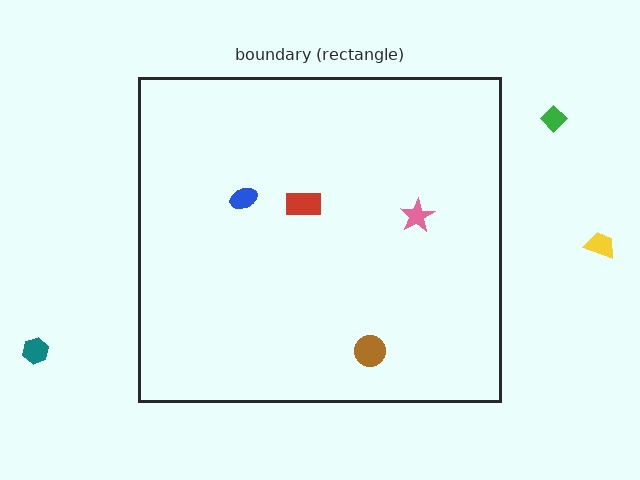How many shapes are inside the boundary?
4 inside, 3 outside.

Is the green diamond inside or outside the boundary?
Outside.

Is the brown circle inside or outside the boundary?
Inside.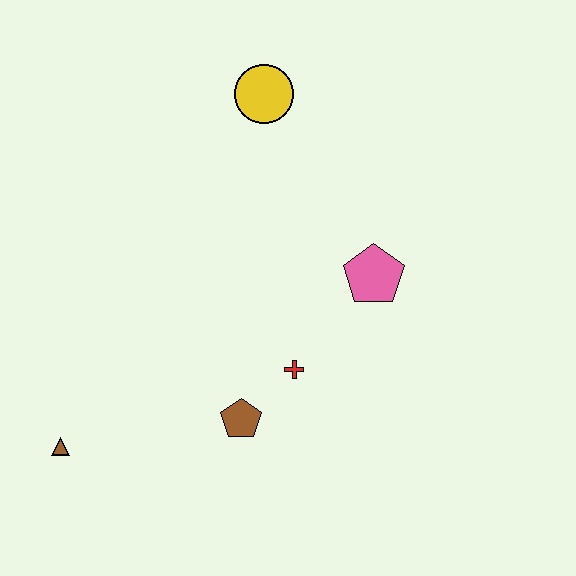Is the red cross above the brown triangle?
Yes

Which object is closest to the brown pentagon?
The red cross is closest to the brown pentagon.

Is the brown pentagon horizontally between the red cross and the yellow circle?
No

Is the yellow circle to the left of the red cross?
Yes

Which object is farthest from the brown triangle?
The yellow circle is farthest from the brown triangle.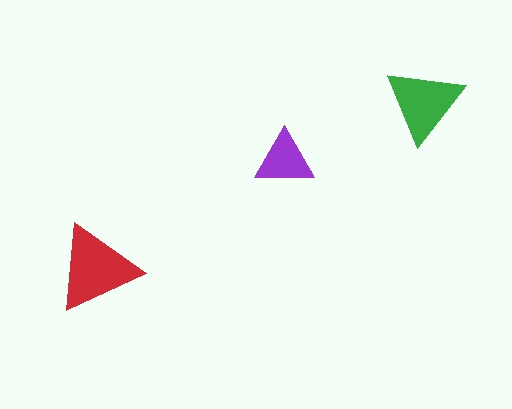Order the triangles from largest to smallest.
the red one, the green one, the purple one.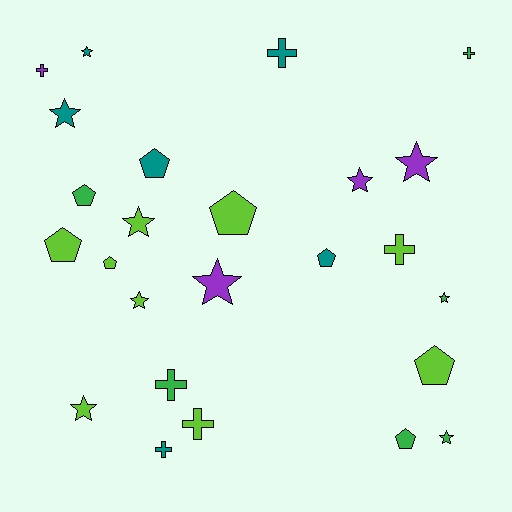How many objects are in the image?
There are 25 objects.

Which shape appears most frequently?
Star, with 10 objects.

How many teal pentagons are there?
There are 2 teal pentagons.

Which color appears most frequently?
Lime, with 9 objects.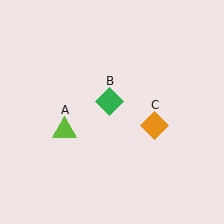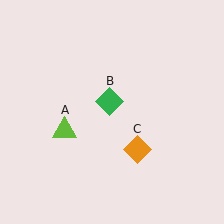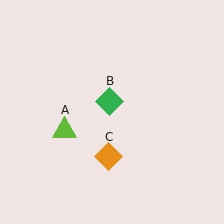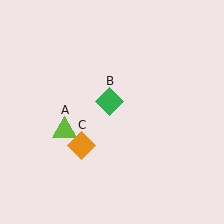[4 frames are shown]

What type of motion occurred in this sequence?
The orange diamond (object C) rotated clockwise around the center of the scene.